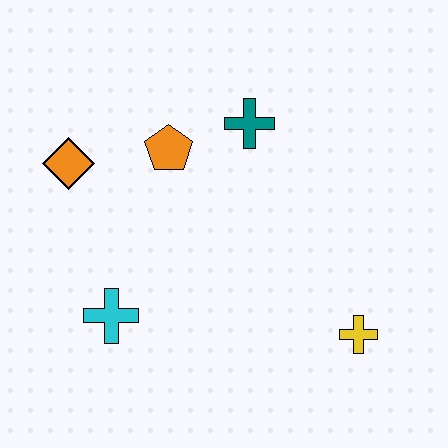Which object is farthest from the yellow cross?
The orange diamond is farthest from the yellow cross.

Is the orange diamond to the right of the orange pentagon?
No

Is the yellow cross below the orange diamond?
Yes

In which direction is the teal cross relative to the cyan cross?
The teal cross is above the cyan cross.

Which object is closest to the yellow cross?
The teal cross is closest to the yellow cross.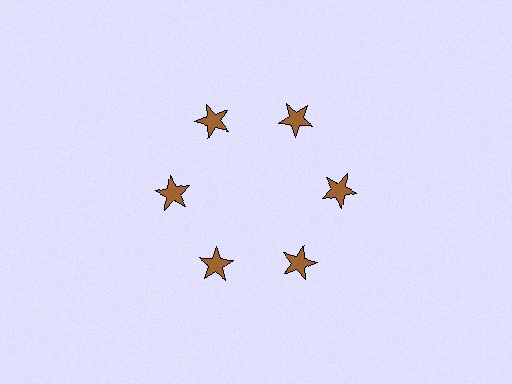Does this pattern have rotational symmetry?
Yes, this pattern has 6-fold rotational symmetry. It looks the same after rotating 60 degrees around the center.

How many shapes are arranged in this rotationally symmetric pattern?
There are 6 shapes, arranged in 6 groups of 1.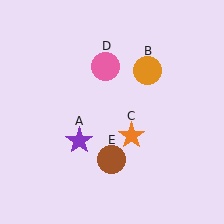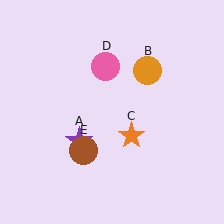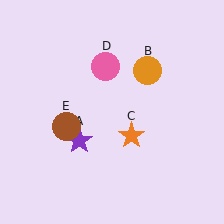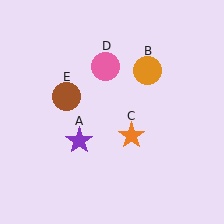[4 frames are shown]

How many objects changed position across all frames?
1 object changed position: brown circle (object E).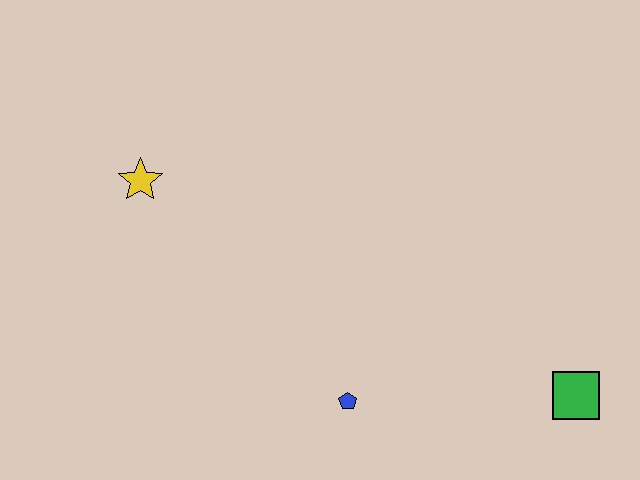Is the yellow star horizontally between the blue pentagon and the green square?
No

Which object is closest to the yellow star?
The blue pentagon is closest to the yellow star.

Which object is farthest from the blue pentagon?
The yellow star is farthest from the blue pentagon.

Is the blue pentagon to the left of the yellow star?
No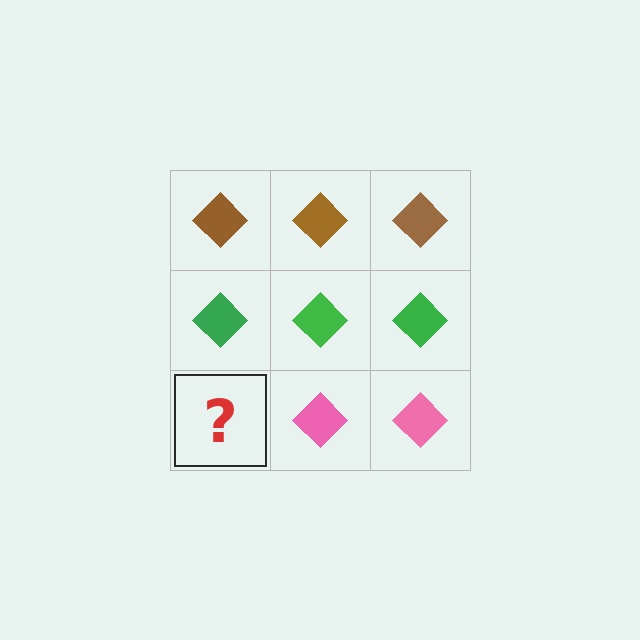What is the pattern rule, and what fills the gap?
The rule is that each row has a consistent color. The gap should be filled with a pink diamond.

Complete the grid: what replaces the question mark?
The question mark should be replaced with a pink diamond.